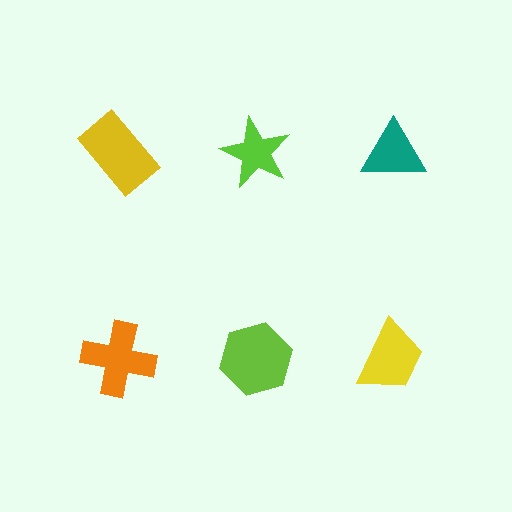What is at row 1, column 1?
A yellow rectangle.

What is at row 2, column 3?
A yellow trapezoid.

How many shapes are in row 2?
3 shapes.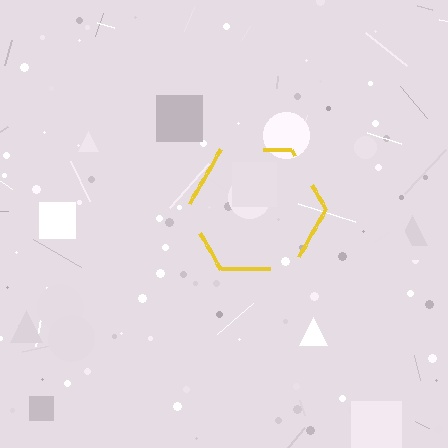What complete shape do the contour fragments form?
The contour fragments form a hexagon.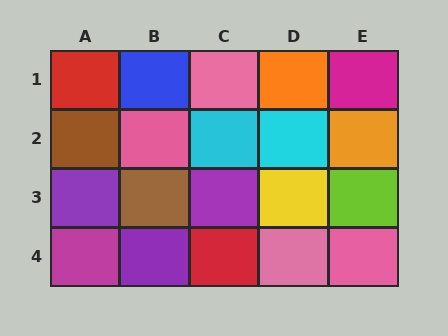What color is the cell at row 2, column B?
Pink.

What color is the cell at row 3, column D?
Yellow.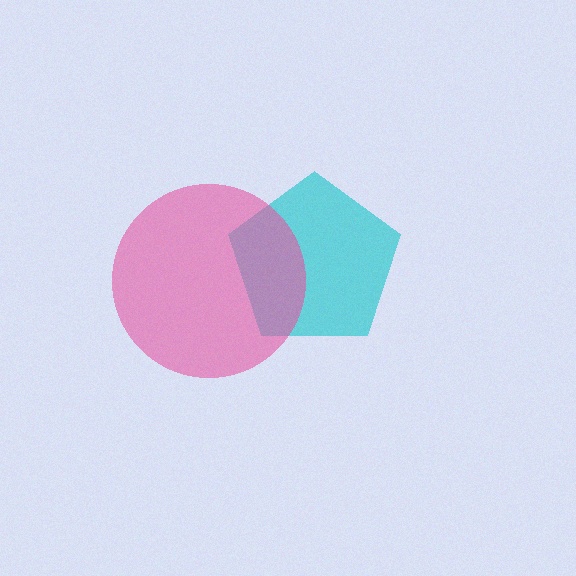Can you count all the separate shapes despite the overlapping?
Yes, there are 2 separate shapes.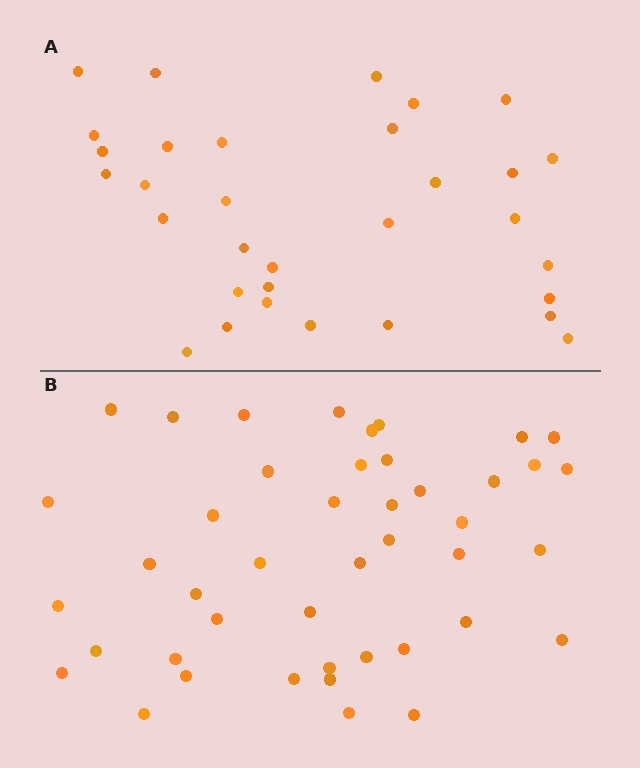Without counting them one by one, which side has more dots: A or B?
Region B (the bottom region) has more dots.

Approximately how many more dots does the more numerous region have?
Region B has roughly 12 or so more dots than region A.